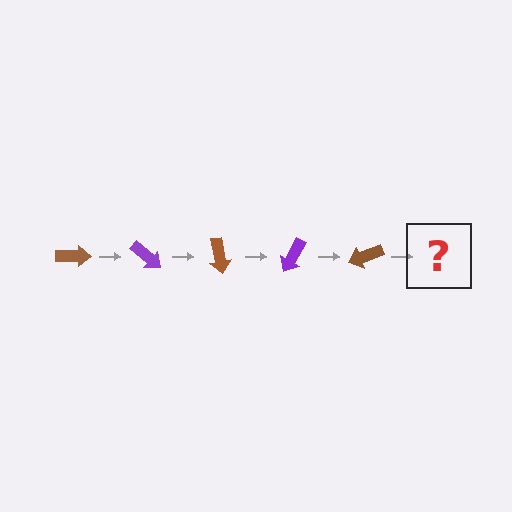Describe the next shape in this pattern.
It should be a purple arrow, rotated 200 degrees from the start.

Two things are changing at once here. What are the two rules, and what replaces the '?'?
The two rules are that it rotates 40 degrees each step and the color cycles through brown and purple. The '?' should be a purple arrow, rotated 200 degrees from the start.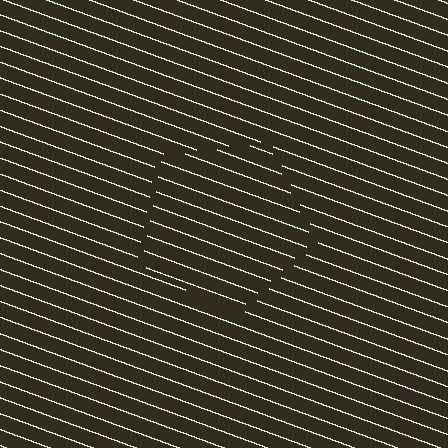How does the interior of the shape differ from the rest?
The interior of the shape contains the same grating, shifted by half a period — the contour is defined by the phase discontinuity where line-ends from the inner and outer gratings abut.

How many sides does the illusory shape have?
5 sides — the line-ends trace a pentagon.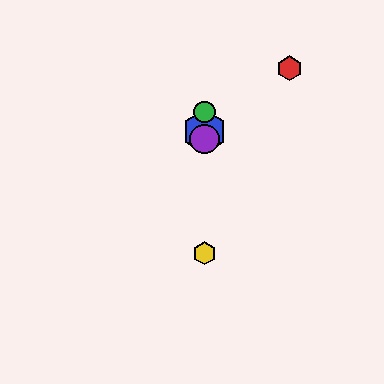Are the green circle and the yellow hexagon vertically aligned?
Yes, both are at x≈204.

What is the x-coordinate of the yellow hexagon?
The yellow hexagon is at x≈204.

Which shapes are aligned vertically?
The blue hexagon, the green circle, the yellow hexagon, the purple circle are aligned vertically.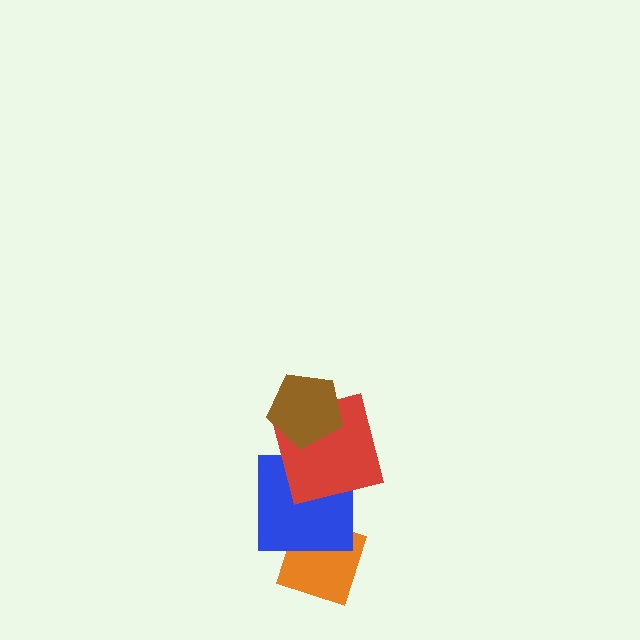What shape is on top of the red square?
The brown pentagon is on top of the red square.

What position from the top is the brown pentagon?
The brown pentagon is 1st from the top.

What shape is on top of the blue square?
The red square is on top of the blue square.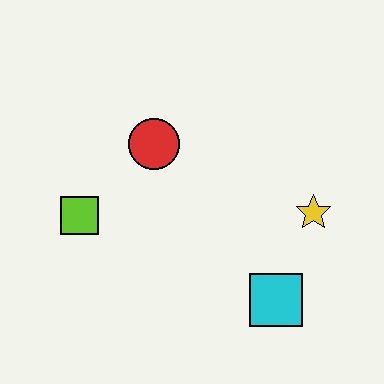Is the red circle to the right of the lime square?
Yes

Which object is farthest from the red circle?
The cyan square is farthest from the red circle.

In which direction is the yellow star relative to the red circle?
The yellow star is to the right of the red circle.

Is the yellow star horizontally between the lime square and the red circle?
No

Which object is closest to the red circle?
The lime square is closest to the red circle.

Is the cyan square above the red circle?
No